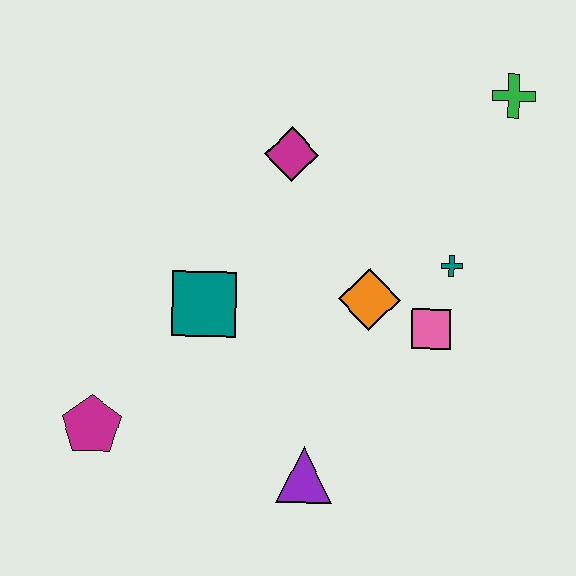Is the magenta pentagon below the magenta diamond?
Yes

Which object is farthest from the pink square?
The magenta pentagon is farthest from the pink square.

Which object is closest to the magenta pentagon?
The teal square is closest to the magenta pentagon.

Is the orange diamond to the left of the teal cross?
Yes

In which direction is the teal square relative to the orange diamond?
The teal square is to the left of the orange diamond.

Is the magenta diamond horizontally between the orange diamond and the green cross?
No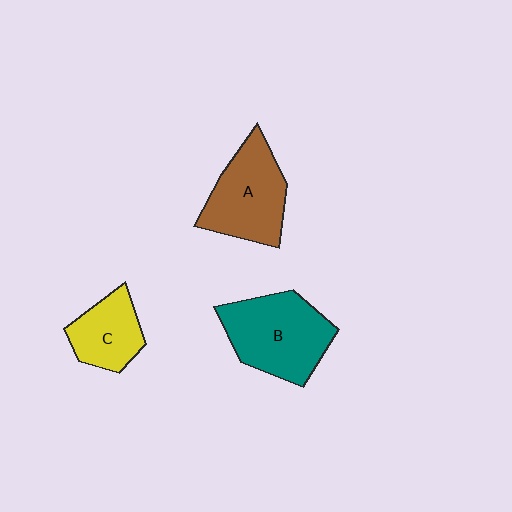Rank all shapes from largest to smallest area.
From largest to smallest: B (teal), A (brown), C (yellow).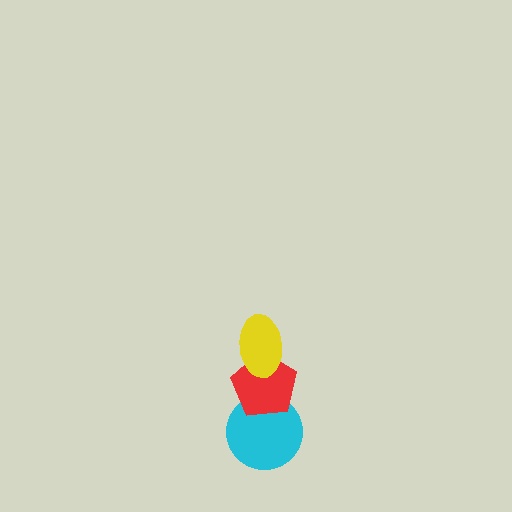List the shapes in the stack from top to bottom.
From top to bottom: the yellow ellipse, the red pentagon, the cyan circle.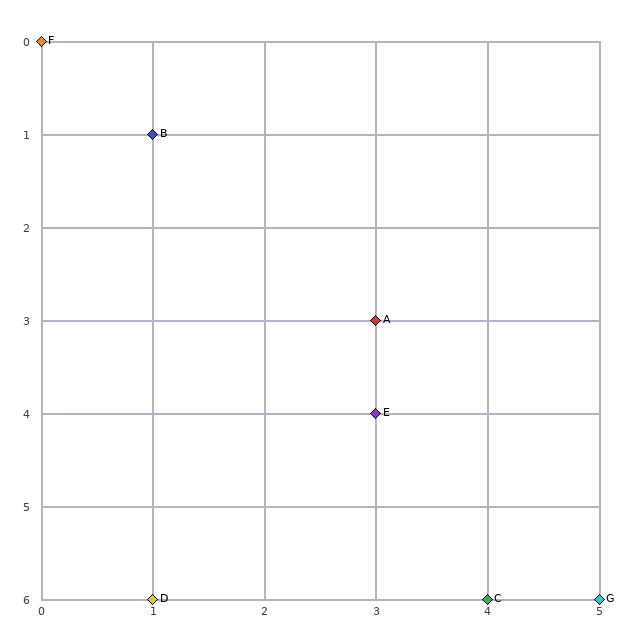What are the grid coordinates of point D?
Point D is at grid coordinates (1, 6).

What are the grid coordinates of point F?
Point F is at grid coordinates (0, 0).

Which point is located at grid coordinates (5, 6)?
Point G is at (5, 6).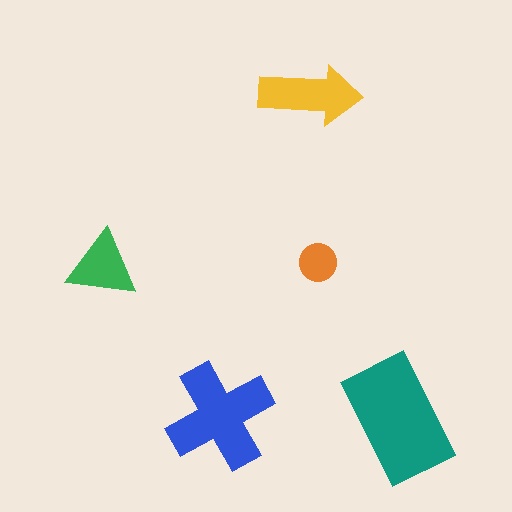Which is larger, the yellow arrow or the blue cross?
The blue cross.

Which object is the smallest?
The orange circle.